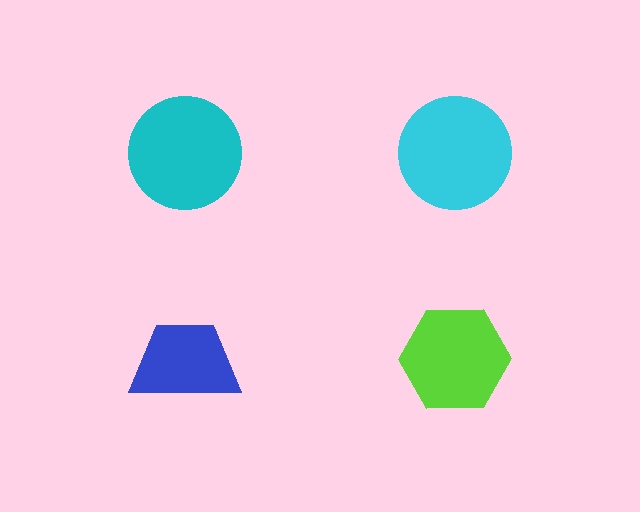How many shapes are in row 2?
2 shapes.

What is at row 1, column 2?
A cyan circle.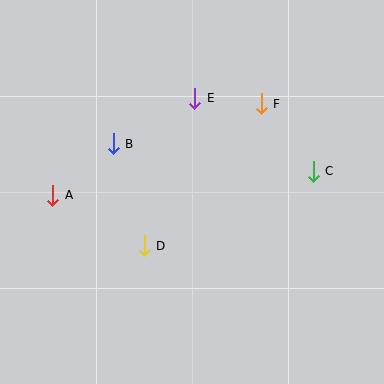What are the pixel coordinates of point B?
Point B is at (113, 144).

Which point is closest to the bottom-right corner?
Point C is closest to the bottom-right corner.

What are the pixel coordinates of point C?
Point C is at (313, 171).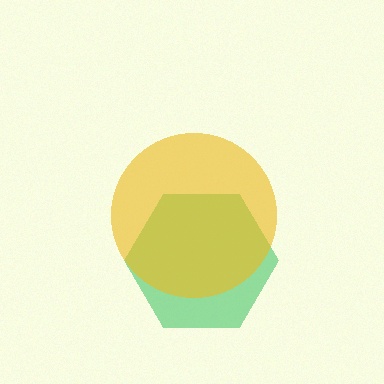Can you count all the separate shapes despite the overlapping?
Yes, there are 2 separate shapes.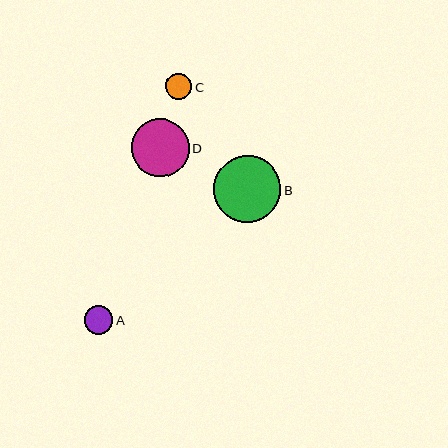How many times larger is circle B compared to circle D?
Circle B is approximately 1.2 times the size of circle D.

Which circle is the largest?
Circle B is the largest with a size of approximately 67 pixels.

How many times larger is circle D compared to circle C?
Circle D is approximately 2.2 times the size of circle C.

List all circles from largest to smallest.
From largest to smallest: B, D, A, C.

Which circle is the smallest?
Circle C is the smallest with a size of approximately 26 pixels.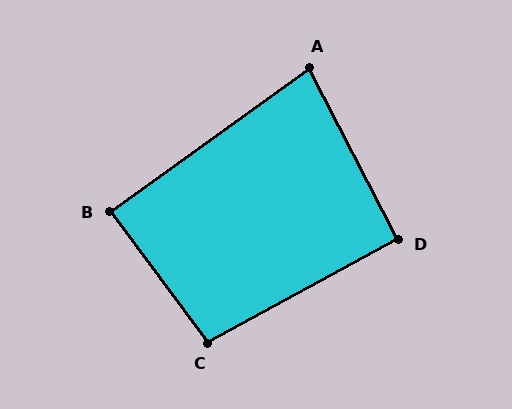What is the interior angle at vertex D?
Approximately 91 degrees (approximately right).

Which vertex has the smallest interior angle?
A, at approximately 82 degrees.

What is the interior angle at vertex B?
Approximately 89 degrees (approximately right).